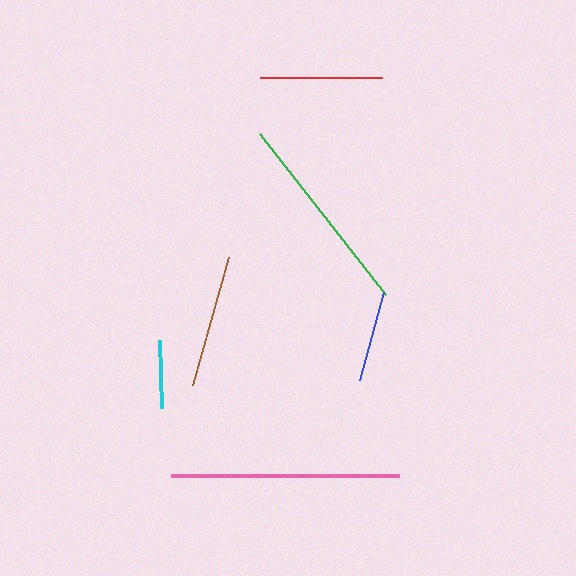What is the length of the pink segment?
The pink segment is approximately 228 pixels long.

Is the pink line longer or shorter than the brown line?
The pink line is longer than the brown line.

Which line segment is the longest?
The pink line is the longest at approximately 228 pixels.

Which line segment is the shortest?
The cyan line is the shortest at approximately 68 pixels.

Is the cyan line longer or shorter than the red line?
The red line is longer than the cyan line.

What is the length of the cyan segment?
The cyan segment is approximately 68 pixels long.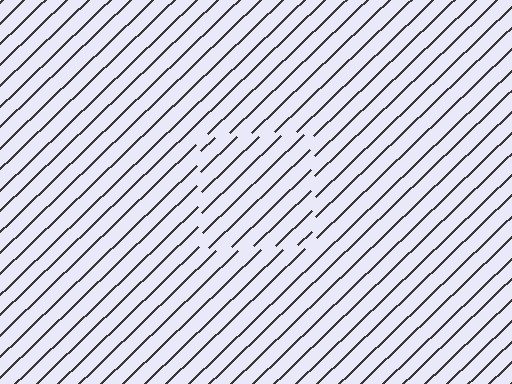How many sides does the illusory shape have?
4 sides — the line-ends trace a square.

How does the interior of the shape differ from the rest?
The interior of the shape contains the same grating, shifted by half a period — the contour is defined by the phase discontinuity where line-ends from the inner and outer gratings abut.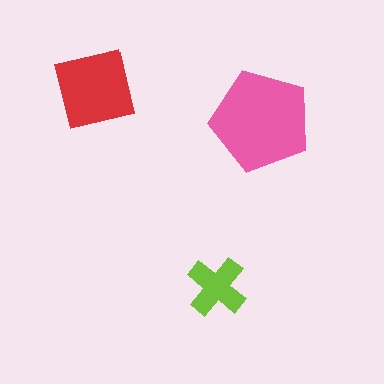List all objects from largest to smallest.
The pink pentagon, the red square, the lime cross.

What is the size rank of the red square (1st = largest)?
2nd.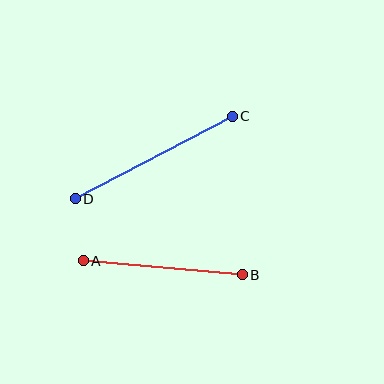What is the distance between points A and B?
The distance is approximately 159 pixels.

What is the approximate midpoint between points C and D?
The midpoint is at approximately (154, 157) pixels.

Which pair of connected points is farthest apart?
Points C and D are farthest apart.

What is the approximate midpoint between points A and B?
The midpoint is at approximately (163, 268) pixels.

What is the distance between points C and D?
The distance is approximately 177 pixels.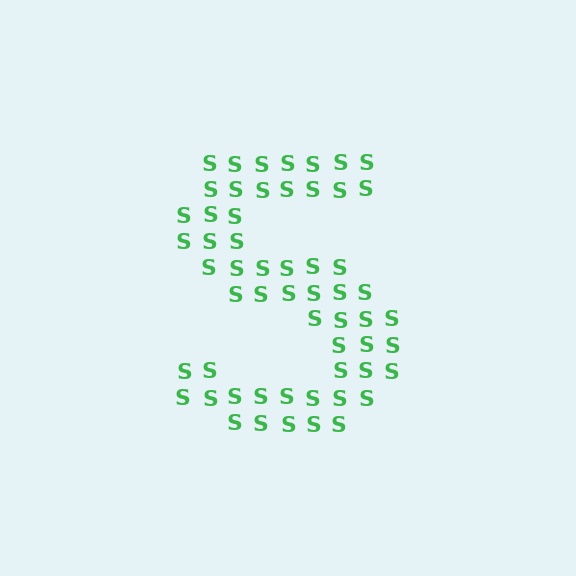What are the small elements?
The small elements are letter S's.